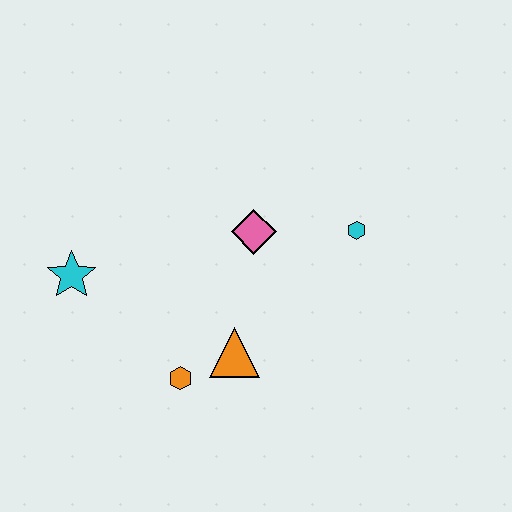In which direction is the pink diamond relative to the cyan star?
The pink diamond is to the right of the cyan star.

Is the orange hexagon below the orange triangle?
Yes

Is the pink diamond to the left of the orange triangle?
No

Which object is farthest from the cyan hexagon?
The cyan star is farthest from the cyan hexagon.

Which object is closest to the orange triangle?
The orange hexagon is closest to the orange triangle.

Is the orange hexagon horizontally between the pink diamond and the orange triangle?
No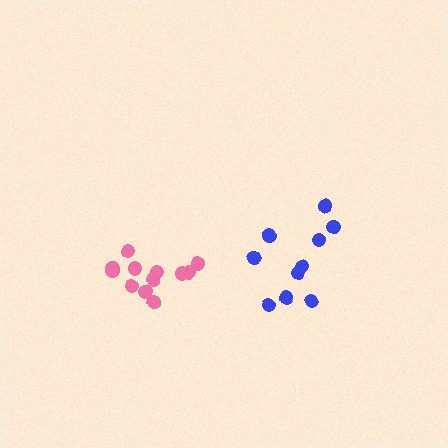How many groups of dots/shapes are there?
There are 2 groups.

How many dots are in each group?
Group 1: 11 dots, Group 2: 12 dots (23 total).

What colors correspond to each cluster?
The clusters are colored: blue, pink.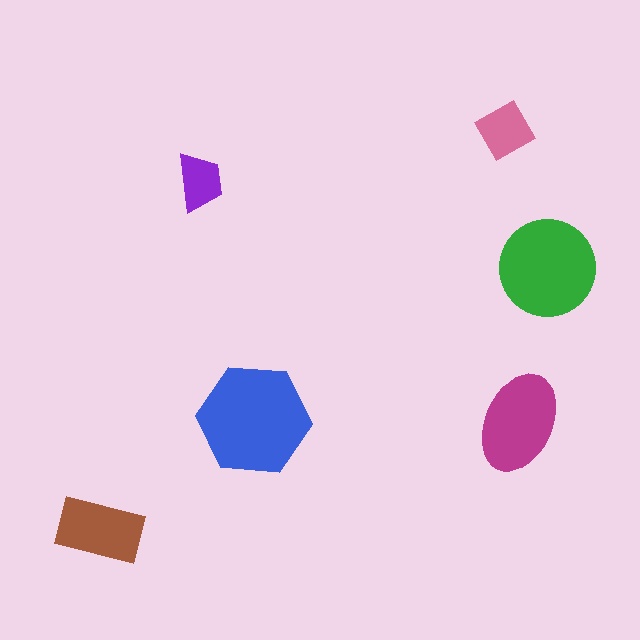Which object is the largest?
The blue hexagon.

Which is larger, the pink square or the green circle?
The green circle.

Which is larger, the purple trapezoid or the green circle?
The green circle.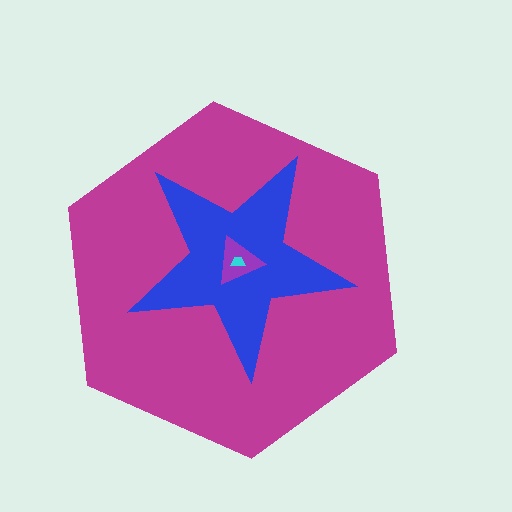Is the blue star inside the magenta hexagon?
Yes.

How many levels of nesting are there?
4.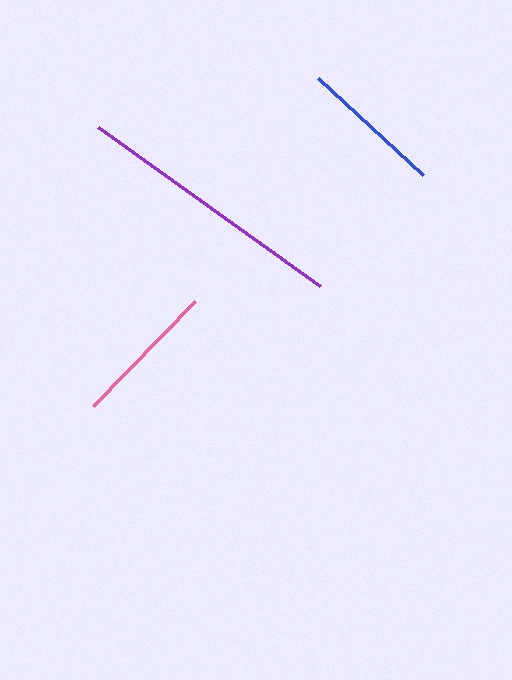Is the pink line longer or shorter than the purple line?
The purple line is longer than the pink line.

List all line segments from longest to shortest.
From longest to shortest: purple, pink, blue.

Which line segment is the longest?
The purple line is the longest at approximately 273 pixels.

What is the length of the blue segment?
The blue segment is approximately 144 pixels long.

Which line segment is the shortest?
The blue line is the shortest at approximately 144 pixels.